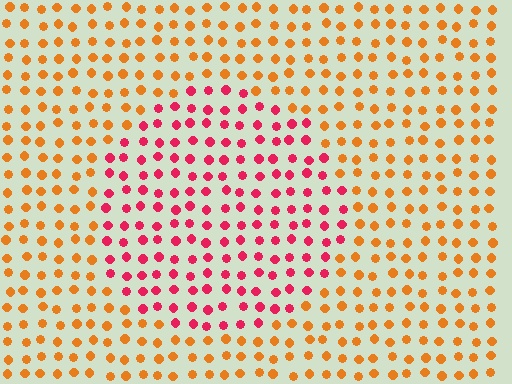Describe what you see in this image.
The image is filled with small orange elements in a uniform arrangement. A circle-shaped region is visible where the elements are tinted to a slightly different hue, forming a subtle color boundary.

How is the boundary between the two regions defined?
The boundary is defined purely by a slight shift in hue (about 47 degrees). Spacing, size, and orientation are identical on both sides.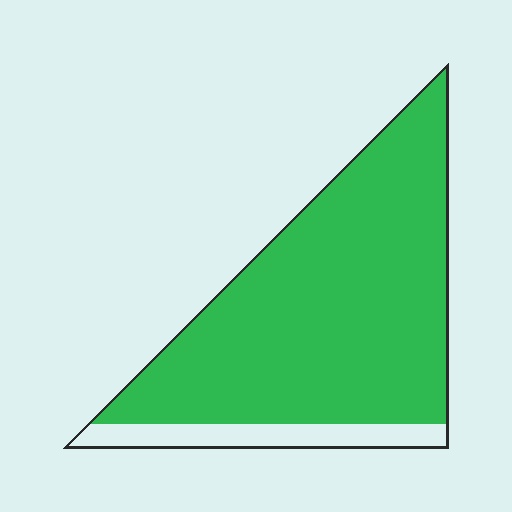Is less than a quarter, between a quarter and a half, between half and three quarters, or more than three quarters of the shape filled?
More than three quarters.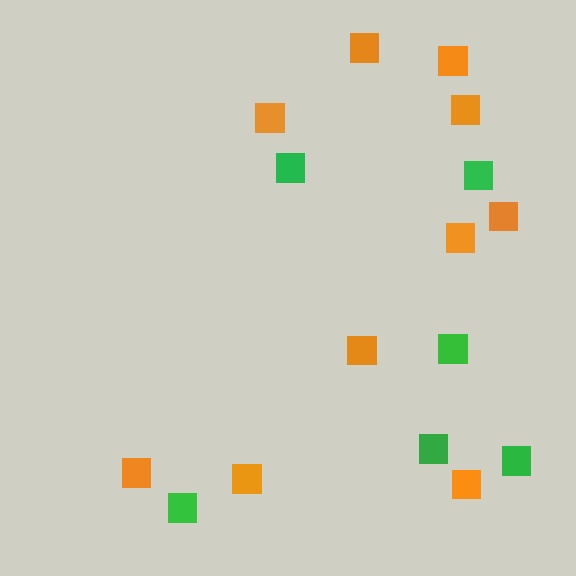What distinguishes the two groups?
There are 2 groups: one group of green squares (6) and one group of orange squares (10).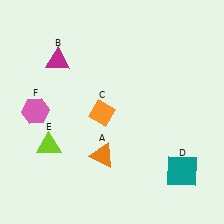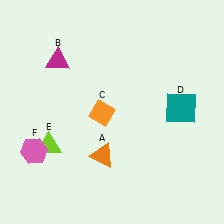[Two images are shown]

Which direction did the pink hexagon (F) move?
The pink hexagon (F) moved down.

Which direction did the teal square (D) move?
The teal square (D) moved up.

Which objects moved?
The objects that moved are: the teal square (D), the pink hexagon (F).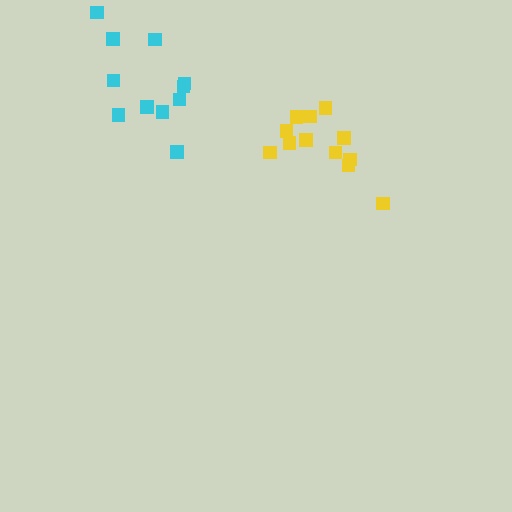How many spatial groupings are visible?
There are 2 spatial groupings.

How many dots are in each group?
Group 1: 11 dots, Group 2: 12 dots (23 total).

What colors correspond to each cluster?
The clusters are colored: cyan, yellow.